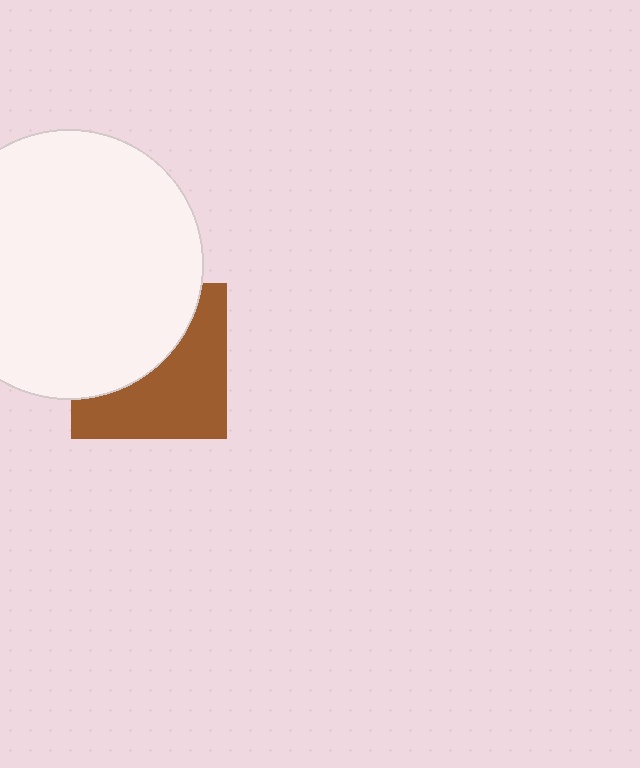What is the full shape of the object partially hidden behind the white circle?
The partially hidden object is a brown square.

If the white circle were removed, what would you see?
You would see the complete brown square.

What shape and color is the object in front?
The object in front is a white circle.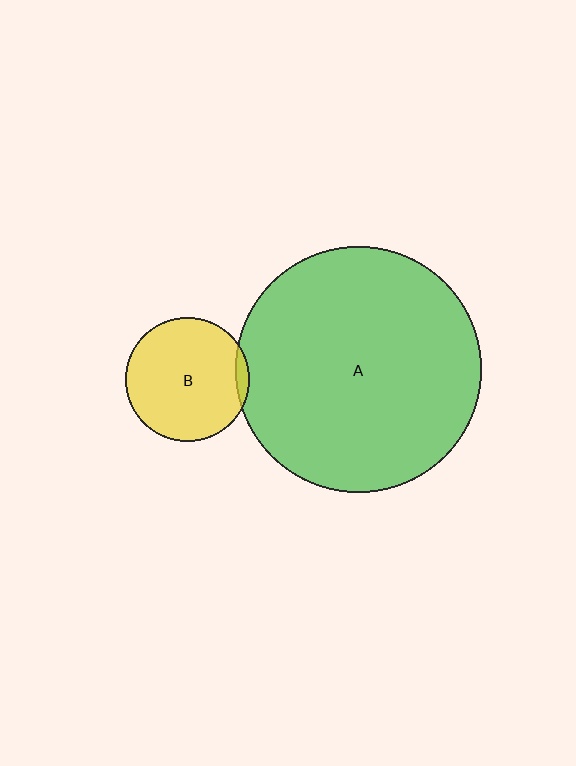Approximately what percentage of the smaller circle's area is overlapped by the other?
Approximately 5%.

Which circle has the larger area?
Circle A (green).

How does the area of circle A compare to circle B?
Approximately 4.0 times.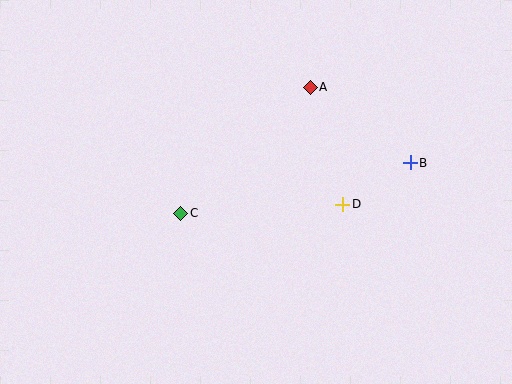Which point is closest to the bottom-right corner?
Point B is closest to the bottom-right corner.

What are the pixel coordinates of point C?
Point C is at (181, 213).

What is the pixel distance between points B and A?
The distance between B and A is 125 pixels.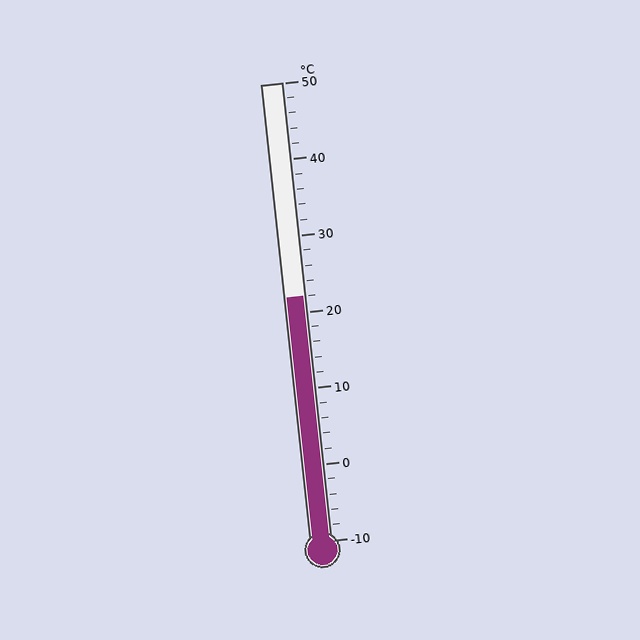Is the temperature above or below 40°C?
The temperature is below 40°C.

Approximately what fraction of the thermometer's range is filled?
The thermometer is filled to approximately 55% of its range.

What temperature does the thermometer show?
The thermometer shows approximately 22°C.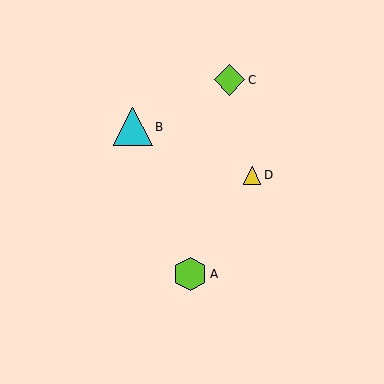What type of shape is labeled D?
Shape D is a yellow triangle.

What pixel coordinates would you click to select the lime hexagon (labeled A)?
Click at (190, 274) to select the lime hexagon A.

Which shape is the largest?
The cyan triangle (labeled B) is the largest.